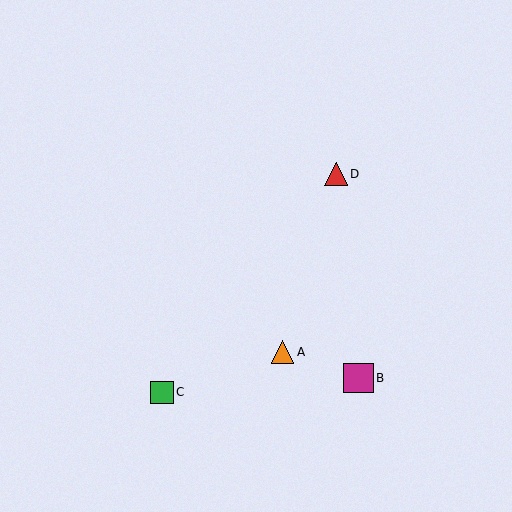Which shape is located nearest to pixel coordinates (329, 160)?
The red triangle (labeled D) at (336, 174) is nearest to that location.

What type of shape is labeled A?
Shape A is an orange triangle.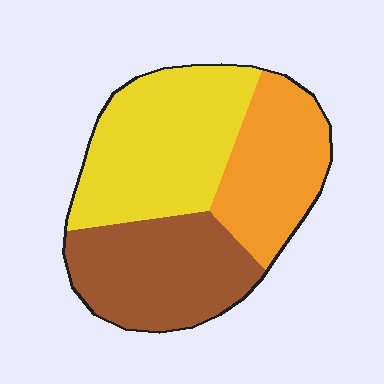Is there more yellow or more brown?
Yellow.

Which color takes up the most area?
Yellow, at roughly 40%.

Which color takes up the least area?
Orange, at roughly 25%.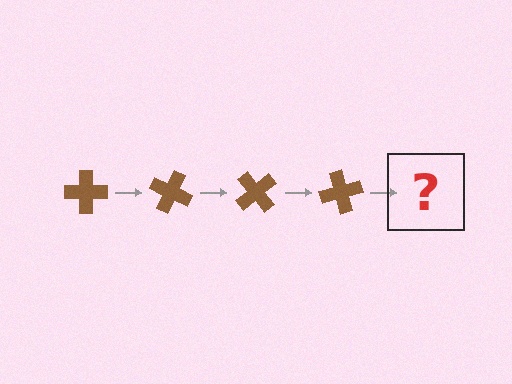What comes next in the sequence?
The next element should be a brown cross rotated 100 degrees.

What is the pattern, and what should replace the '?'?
The pattern is that the cross rotates 25 degrees each step. The '?' should be a brown cross rotated 100 degrees.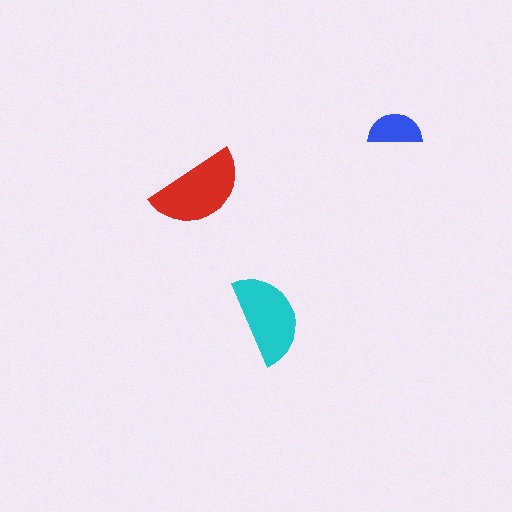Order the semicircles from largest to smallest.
the red one, the cyan one, the blue one.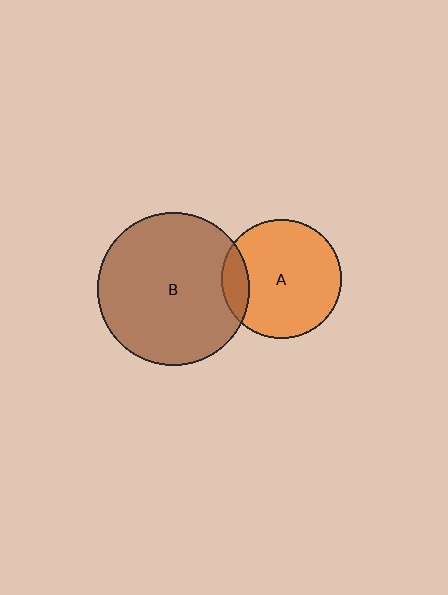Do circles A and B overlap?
Yes.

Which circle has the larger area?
Circle B (brown).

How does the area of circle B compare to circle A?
Approximately 1.6 times.